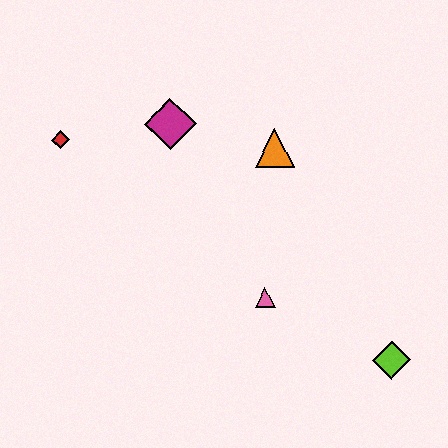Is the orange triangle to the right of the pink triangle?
Yes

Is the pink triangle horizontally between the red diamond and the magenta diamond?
No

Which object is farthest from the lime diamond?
The red diamond is farthest from the lime diamond.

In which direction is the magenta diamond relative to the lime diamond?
The magenta diamond is above the lime diamond.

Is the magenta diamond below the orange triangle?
No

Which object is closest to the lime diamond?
The pink triangle is closest to the lime diamond.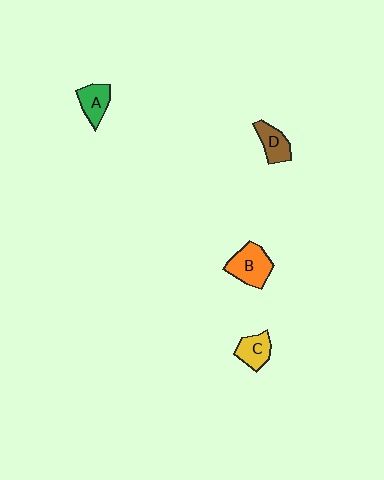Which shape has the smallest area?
Shape C (yellow).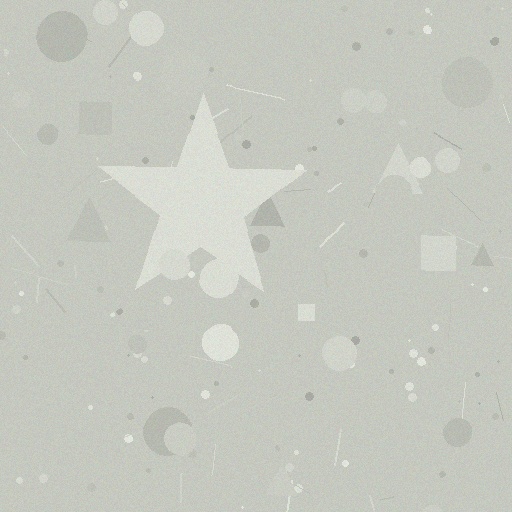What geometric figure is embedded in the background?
A star is embedded in the background.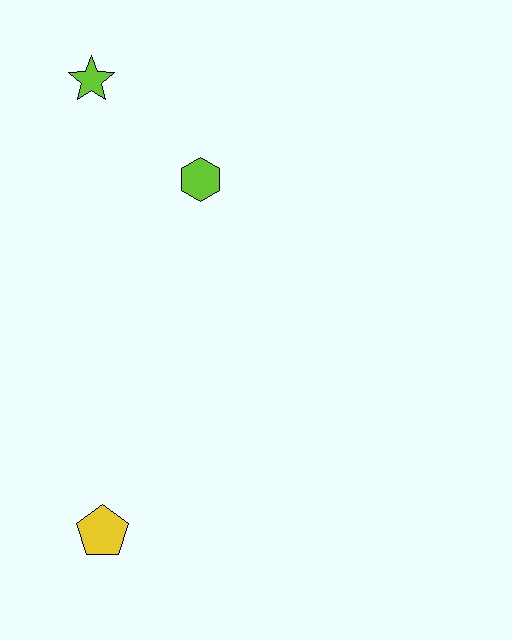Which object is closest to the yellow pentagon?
The lime hexagon is closest to the yellow pentagon.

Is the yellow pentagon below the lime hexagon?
Yes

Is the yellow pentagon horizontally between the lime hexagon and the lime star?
Yes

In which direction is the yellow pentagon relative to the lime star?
The yellow pentagon is below the lime star.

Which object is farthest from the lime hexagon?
The yellow pentagon is farthest from the lime hexagon.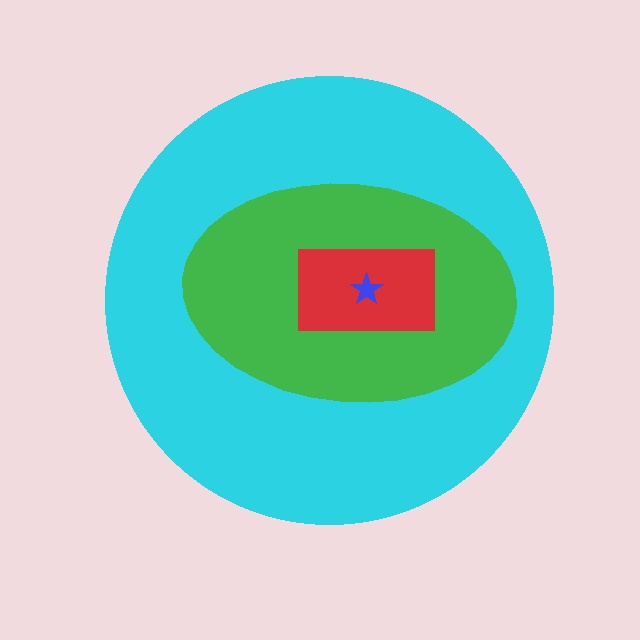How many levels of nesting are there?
4.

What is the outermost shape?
The cyan circle.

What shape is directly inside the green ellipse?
The red rectangle.